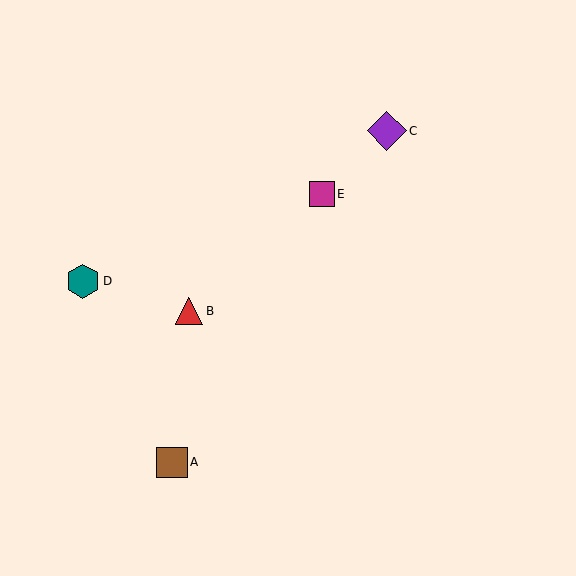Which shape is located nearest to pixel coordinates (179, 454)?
The brown square (labeled A) at (172, 462) is nearest to that location.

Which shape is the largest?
The purple diamond (labeled C) is the largest.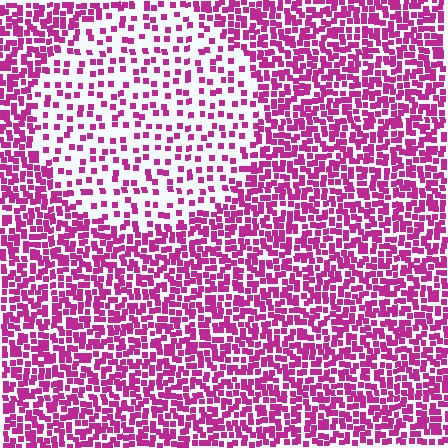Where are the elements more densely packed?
The elements are more densely packed outside the circle boundary.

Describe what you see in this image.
The image contains small magenta elements arranged at two different densities. A circle-shaped region is visible where the elements are less densely packed than the surrounding area.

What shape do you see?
I see a circle.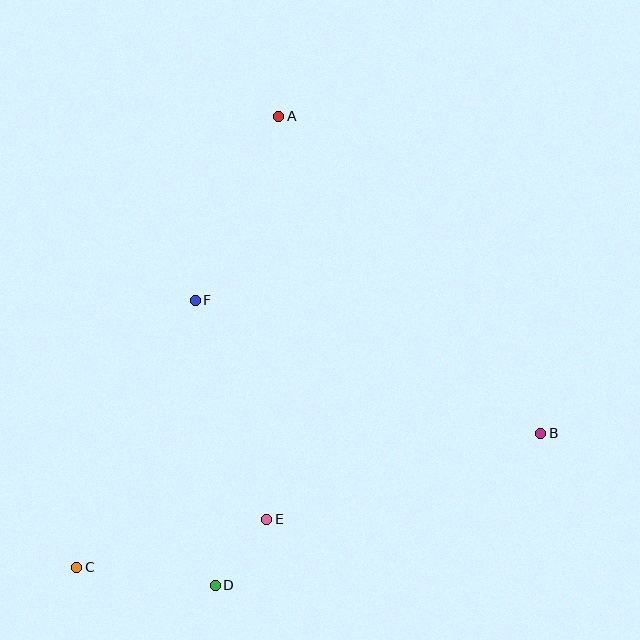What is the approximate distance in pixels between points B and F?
The distance between B and F is approximately 370 pixels.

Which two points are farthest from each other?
Points A and C are farthest from each other.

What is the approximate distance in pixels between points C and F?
The distance between C and F is approximately 292 pixels.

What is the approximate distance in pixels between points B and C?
The distance between B and C is approximately 483 pixels.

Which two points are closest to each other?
Points D and E are closest to each other.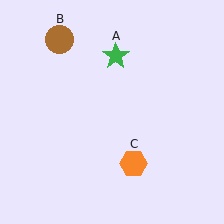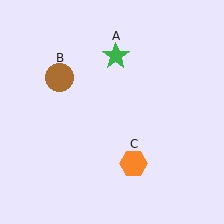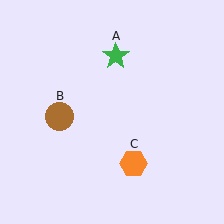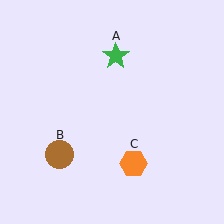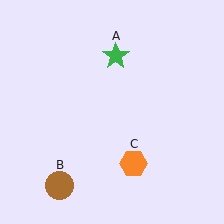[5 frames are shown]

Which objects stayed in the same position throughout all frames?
Green star (object A) and orange hexagon (object C) remained stationary.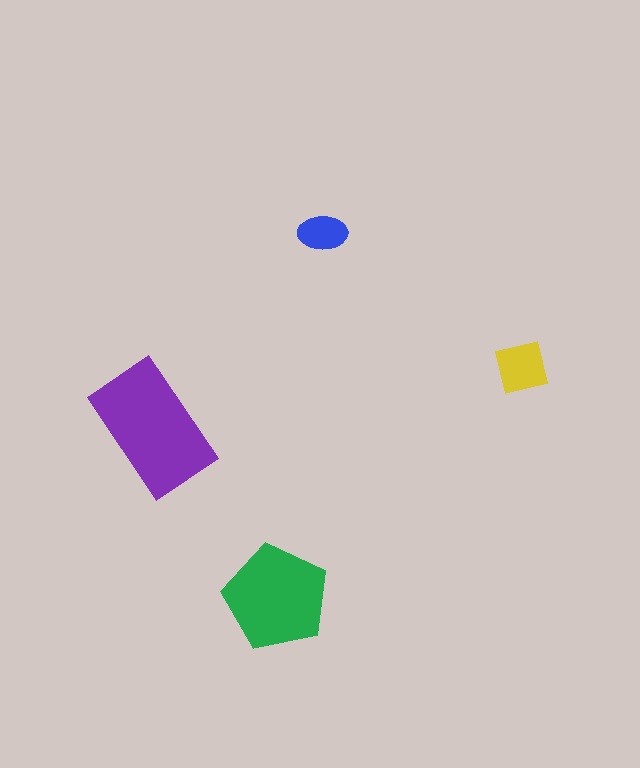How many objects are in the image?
There are 4 objects in the image.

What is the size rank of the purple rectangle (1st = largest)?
1st.